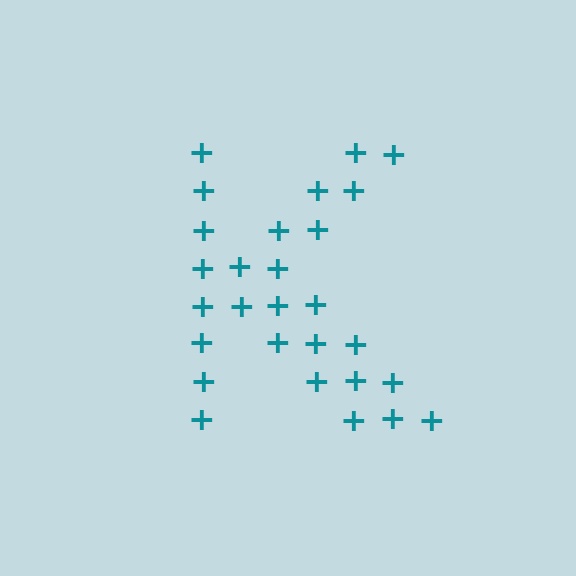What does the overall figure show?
The overall figure shows the letter K.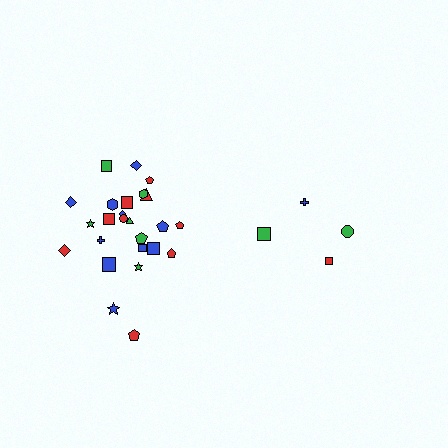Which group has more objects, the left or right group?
The left group.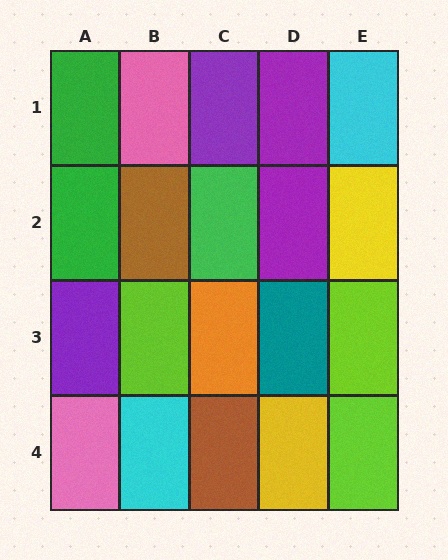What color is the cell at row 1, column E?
Cyan.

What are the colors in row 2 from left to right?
Green, brown, green, purple, yellow.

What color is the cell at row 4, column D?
Yellow.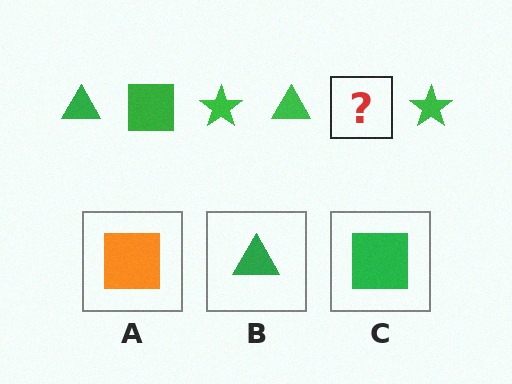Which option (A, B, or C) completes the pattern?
C.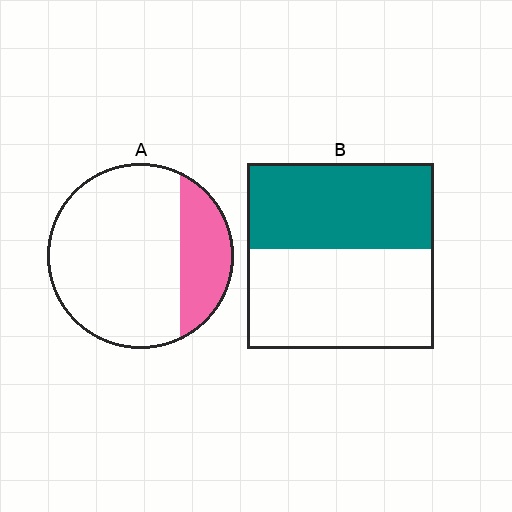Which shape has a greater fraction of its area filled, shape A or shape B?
Shape B.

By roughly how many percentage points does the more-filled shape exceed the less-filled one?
By roughly 20 percentage points (B over A).